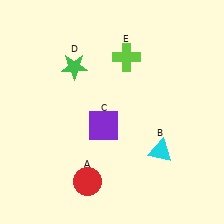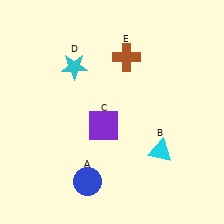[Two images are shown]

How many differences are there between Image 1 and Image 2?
There are 3 differences between the two images.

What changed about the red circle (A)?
In Image 1, A is red. In Image 2, it changed to blue.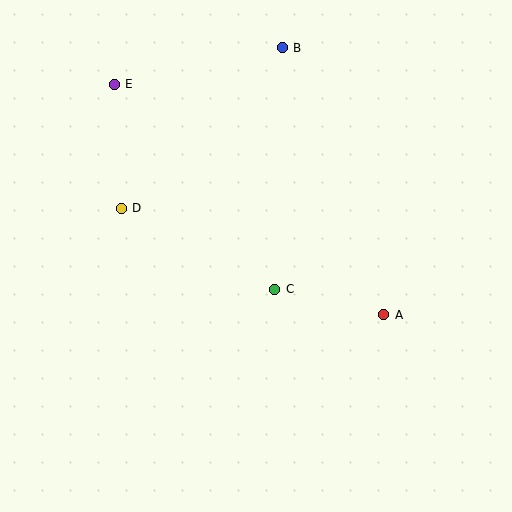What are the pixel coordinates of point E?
Point E is at (114, 84).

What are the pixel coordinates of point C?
Point C is at (275, 289).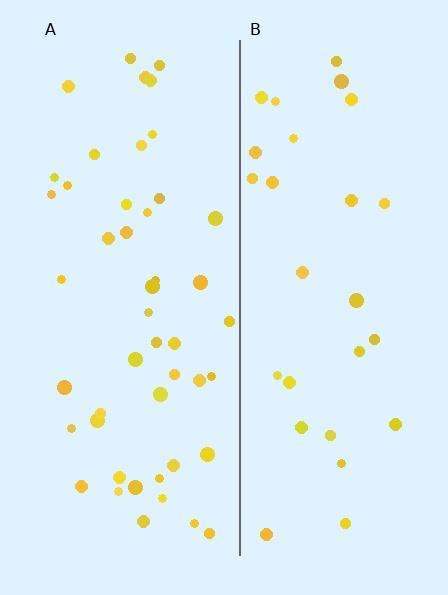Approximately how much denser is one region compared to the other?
Approximately 1.6× — region A over region B.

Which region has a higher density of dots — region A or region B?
A (the left).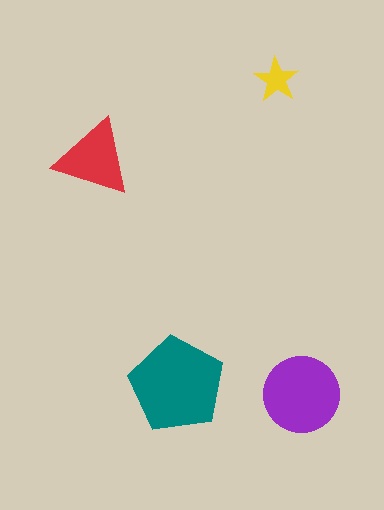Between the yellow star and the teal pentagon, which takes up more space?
The teal pentagon.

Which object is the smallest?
The yellow star.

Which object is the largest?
The teal pentagon.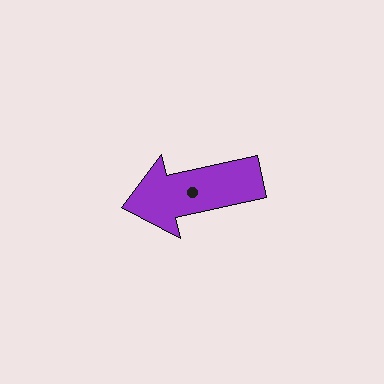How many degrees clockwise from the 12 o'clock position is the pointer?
Approximately 258 degrees.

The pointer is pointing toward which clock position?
Roughly 9 o'clock.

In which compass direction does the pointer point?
West.